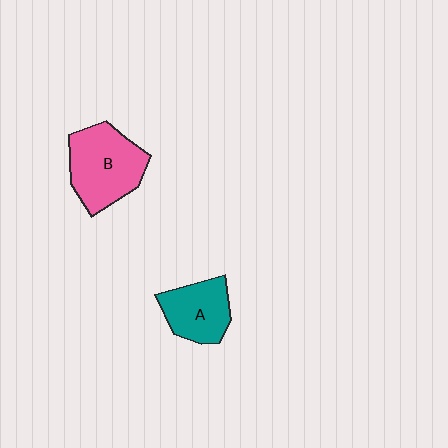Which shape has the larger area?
Shape B (pink).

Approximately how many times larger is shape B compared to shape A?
Approximately 1.4 times.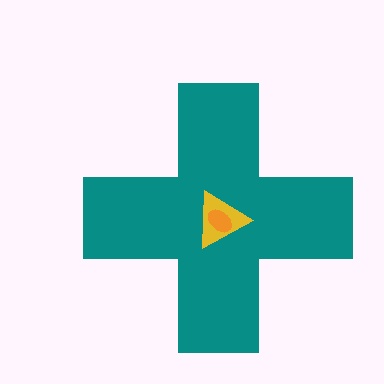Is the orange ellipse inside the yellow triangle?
Yes.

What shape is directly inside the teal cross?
The yellow triangle.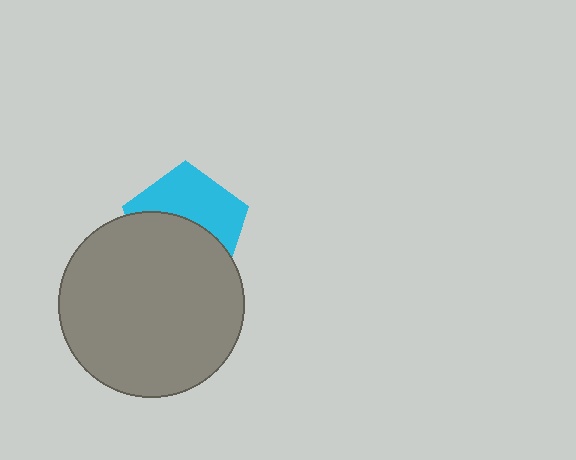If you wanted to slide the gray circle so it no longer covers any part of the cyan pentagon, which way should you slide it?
Slide it down — that is the most direct way to separate the two shapes.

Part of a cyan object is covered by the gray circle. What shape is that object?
It is a pentagon.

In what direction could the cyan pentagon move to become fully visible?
The cyan pentagon could move up. That would shift it out from behind the gray circle entirely.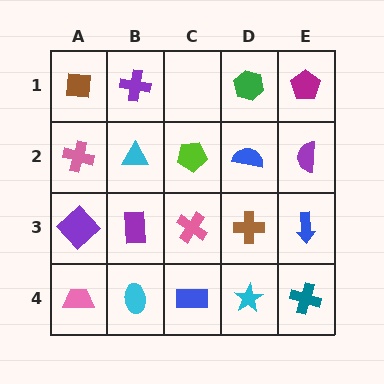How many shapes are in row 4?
5 shapes.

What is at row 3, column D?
A brown cross.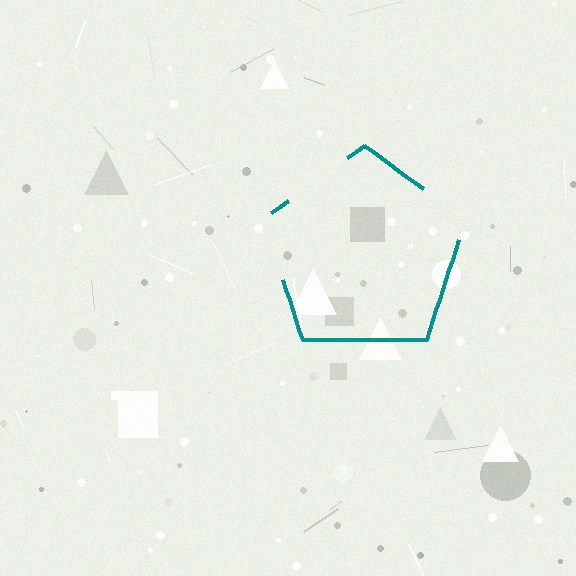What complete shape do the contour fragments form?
The contour fragments form a pentagon.